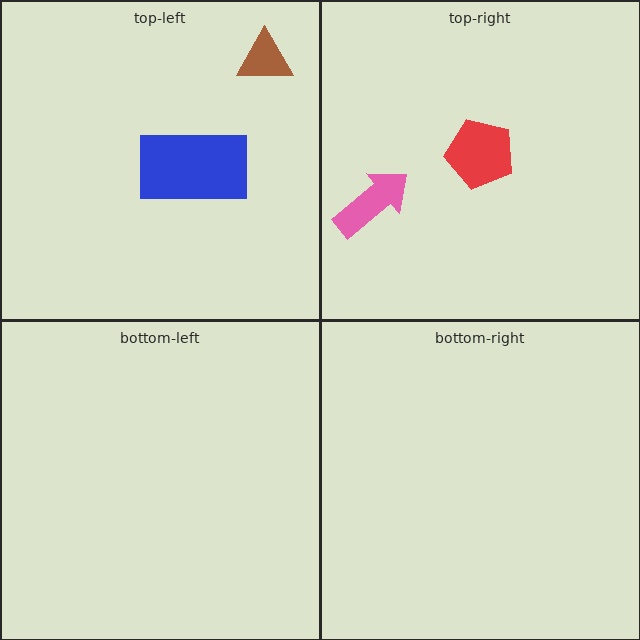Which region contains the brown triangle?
The top-left region.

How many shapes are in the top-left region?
2.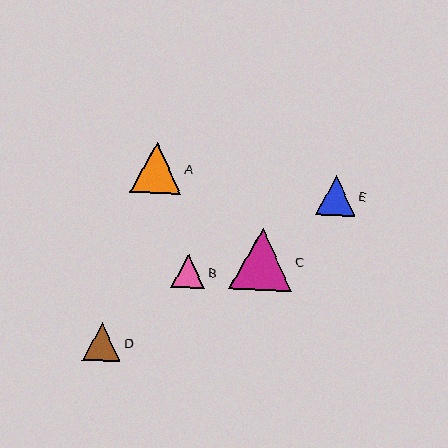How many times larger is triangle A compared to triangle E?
Triangle A is approximately 1.3 times the size of triangle E.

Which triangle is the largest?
Triangle C is the largest with a size of approximately 62 pixels.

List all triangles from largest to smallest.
From largest to smallest: C, A, E, D, B.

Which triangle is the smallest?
Triangle B is the smallest with a size of approximately 33 pixels.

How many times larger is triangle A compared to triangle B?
Triangle A is approximately 1.5 times the size of triangle B.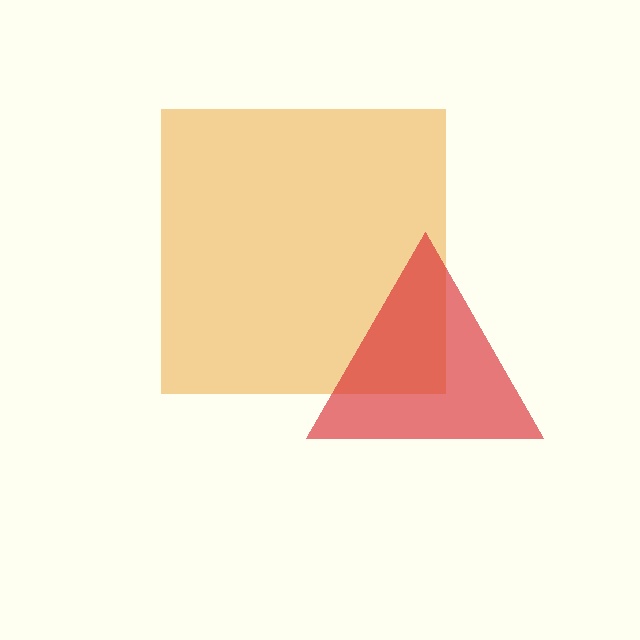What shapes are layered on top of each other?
The layered shapes are: an orange square, a red triangle.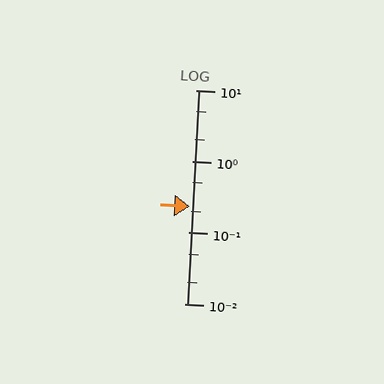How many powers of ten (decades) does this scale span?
The scale spans 3 decades, from 0.01 to 10.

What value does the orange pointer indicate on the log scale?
The pointer indicates approximately 0.23.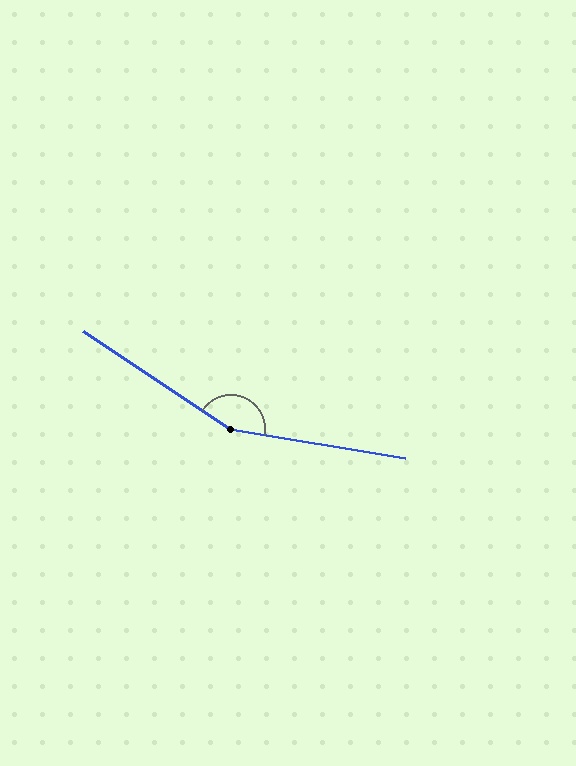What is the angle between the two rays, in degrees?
Approximately 156 degrees.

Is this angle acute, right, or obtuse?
It is obtuse.